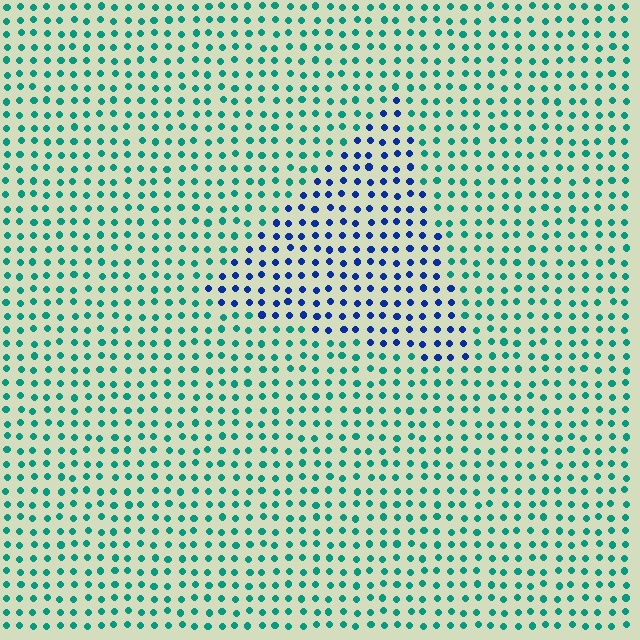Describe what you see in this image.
The image is filled with small teal elements in a uniform arrangement. A triangle-shaped region is visible where the elements are tinted to a slightly different hue, forming a subtle color boundary.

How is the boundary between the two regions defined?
The boundary is defined purely by a slight shift in hue (about 56 degrees). Spacing, size, and orientation are identical on both sides.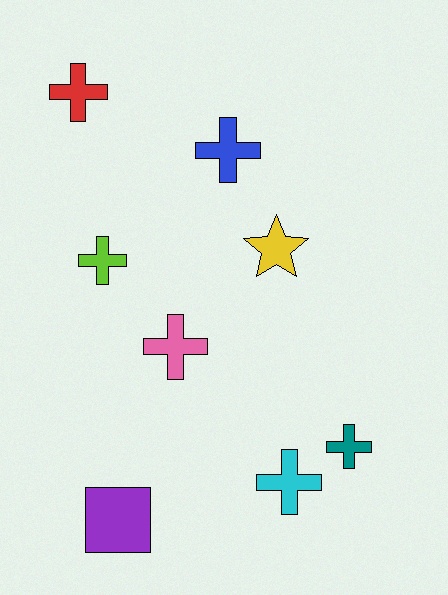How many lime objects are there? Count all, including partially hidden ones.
There is 1 lime object.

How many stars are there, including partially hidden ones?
There is 1 star.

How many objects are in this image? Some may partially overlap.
There are 8 objects.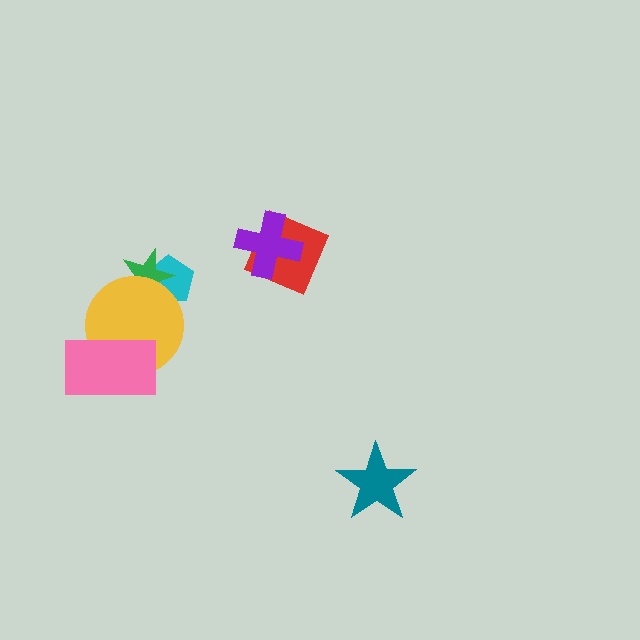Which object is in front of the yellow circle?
The pink rectangle is in front of the yellow circle.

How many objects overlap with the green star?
2 objects overlap with the green star.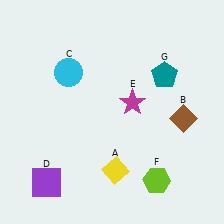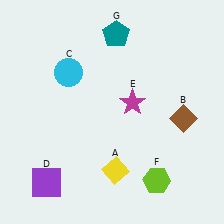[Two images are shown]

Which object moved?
The teal pentagon (G) moved left.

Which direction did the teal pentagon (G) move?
The teal pentagon (G) moved left.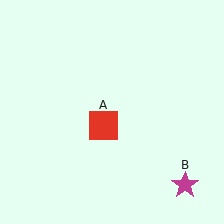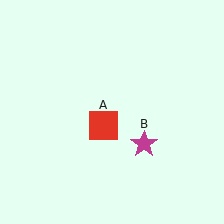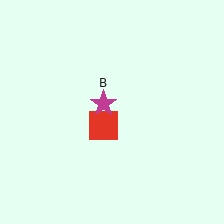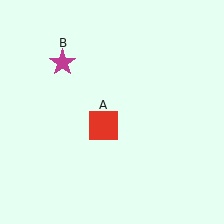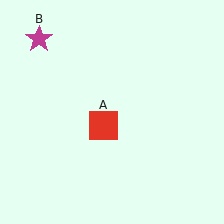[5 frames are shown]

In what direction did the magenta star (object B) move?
The magenta star (object B) moved up and to the left.